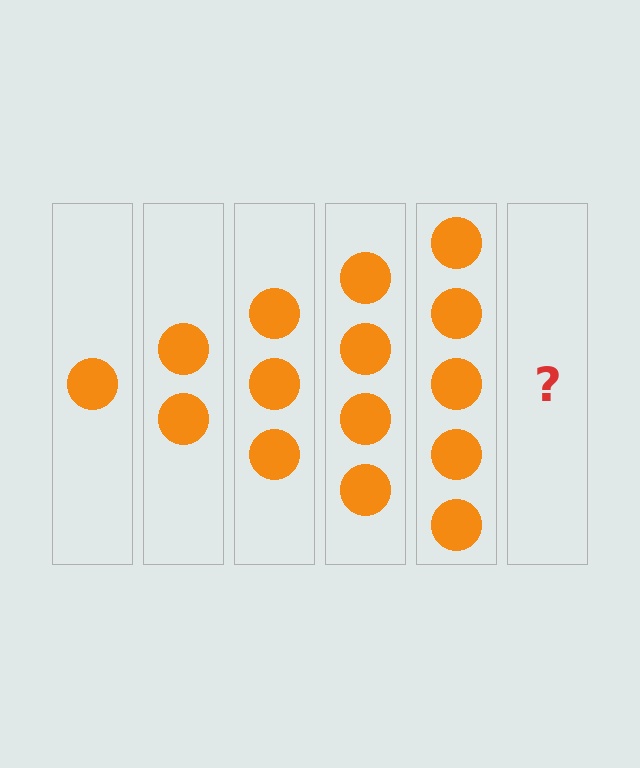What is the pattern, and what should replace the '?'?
The pattern is that each step adds one more circle. The '?' should be 6 circles.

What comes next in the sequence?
The next element should be 6 circles.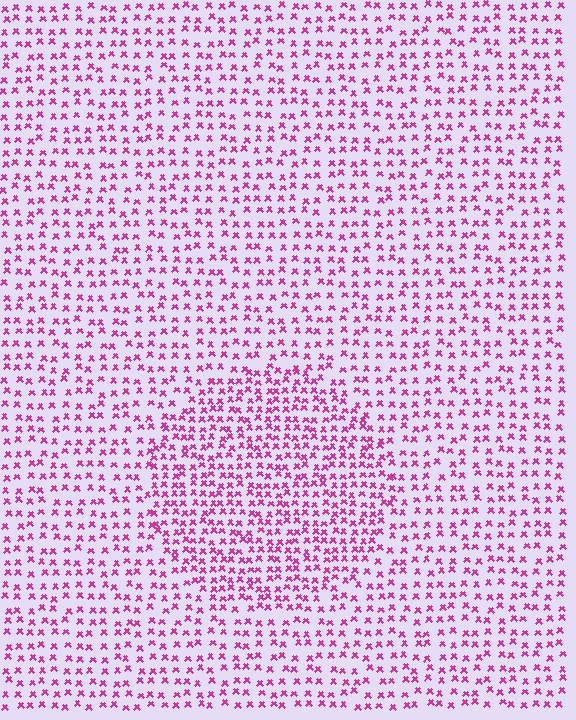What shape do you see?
I see a circle.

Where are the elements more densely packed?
The elements are more densely packed inside the circle boundary.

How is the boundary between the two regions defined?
The boundary is defined by a change in element density (approximately 1.6x ratio). All elements are the same color, size, and shape.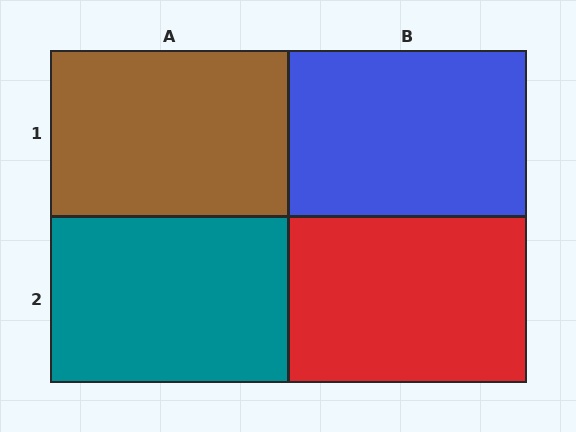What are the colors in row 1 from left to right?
Brown, blue.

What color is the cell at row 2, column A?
Teal.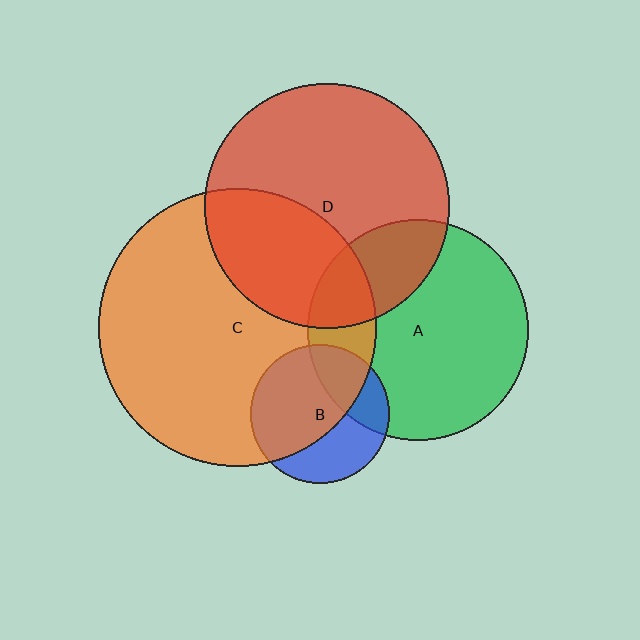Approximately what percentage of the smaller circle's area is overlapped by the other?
Approximately 35%.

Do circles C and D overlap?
Yes.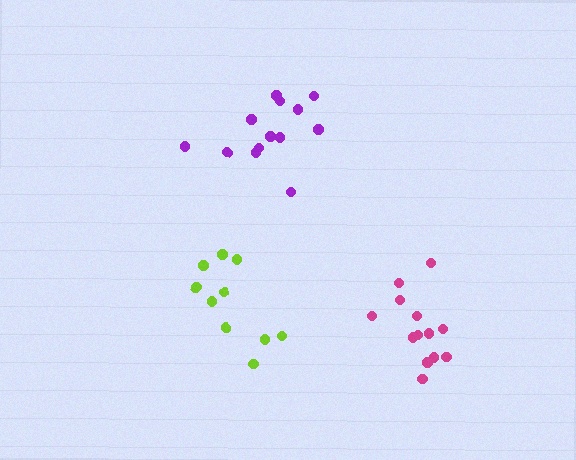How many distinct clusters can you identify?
There are 3 distinct clusters.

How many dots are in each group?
Group 1: 13 dots, Group 2: 10 dots, Group 3: 13 dots (36 total).